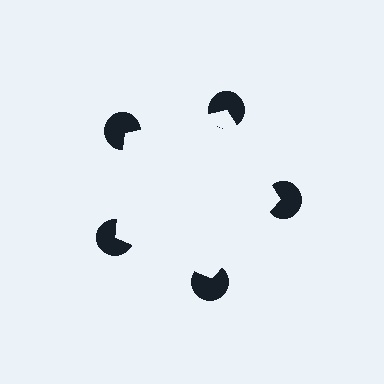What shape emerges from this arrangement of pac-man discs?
An illusory pentagon — its edges are inferred from the aligned wedge cuts in the pac-man discs, not physically drawn.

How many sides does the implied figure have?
5 sides.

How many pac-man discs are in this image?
There are 5 — one at each vertex of the illusory pentagon.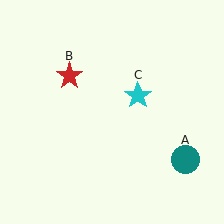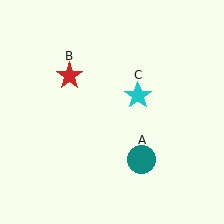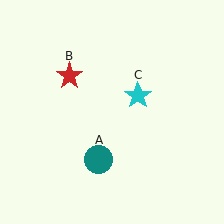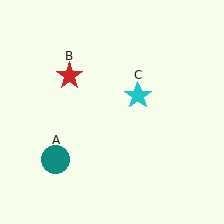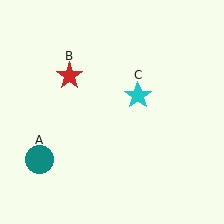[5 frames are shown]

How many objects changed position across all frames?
1 object changed position: teal circle (object A).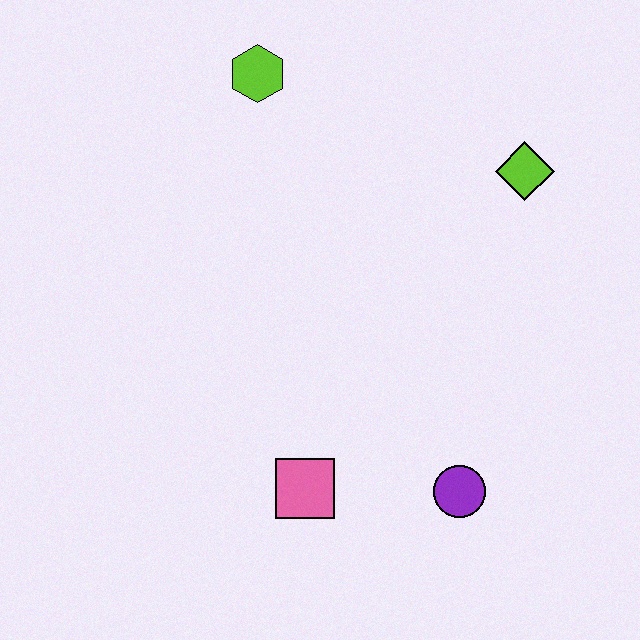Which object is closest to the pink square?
The purple circle is closest to the pink square.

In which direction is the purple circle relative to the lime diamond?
The purple circle is below the lime diamond.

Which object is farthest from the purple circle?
The lime hexagon is farthest from the purple circle.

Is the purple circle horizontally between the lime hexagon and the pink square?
No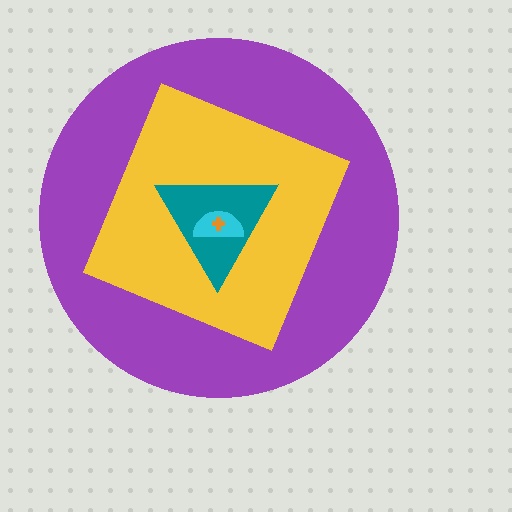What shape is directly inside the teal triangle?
The cyan semicircle.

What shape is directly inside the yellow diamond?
The teal triangle.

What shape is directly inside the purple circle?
The yellow diamond.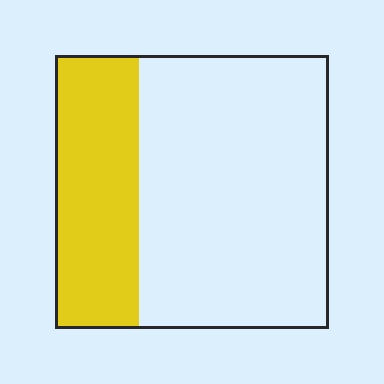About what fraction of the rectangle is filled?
About one third (1/3).